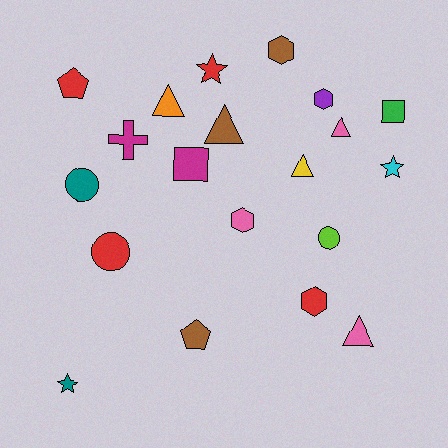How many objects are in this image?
There are 20 objects.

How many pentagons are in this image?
There are 2 pentagons.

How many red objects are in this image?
There are 4 red objects.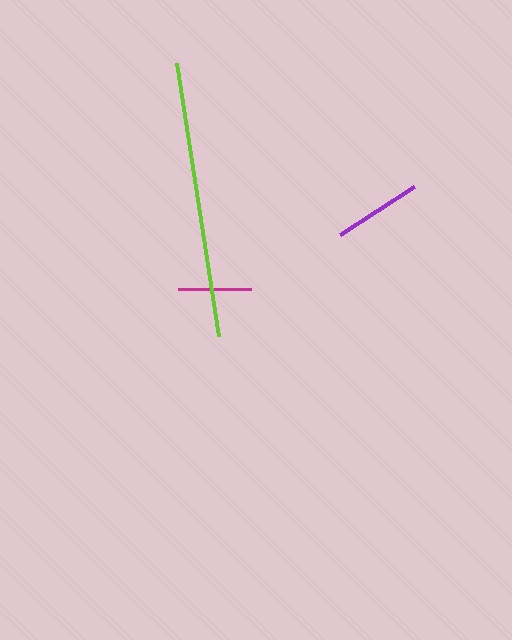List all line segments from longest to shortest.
From longest to shortest: lime, purple, magenta.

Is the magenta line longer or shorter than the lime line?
The lime line is longer than the magenta line.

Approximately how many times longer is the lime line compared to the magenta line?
The lime line is approximately 3.8 times the length of the magenta line.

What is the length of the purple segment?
The purple segment is approximately 89 pixels long.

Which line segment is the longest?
The lime line is the longest at approximately 276 pixels.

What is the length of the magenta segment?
The magenta segment is approximately 73 pixels long.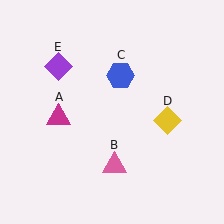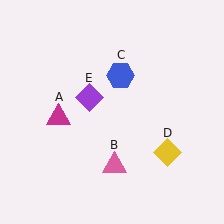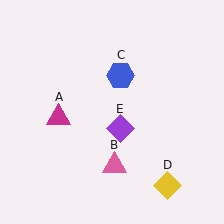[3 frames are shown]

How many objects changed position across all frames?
2 objects changed position: yellow diamond (object D), purple diamond (object E).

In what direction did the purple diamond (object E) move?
The purple diamond (object E) moved down and to the right.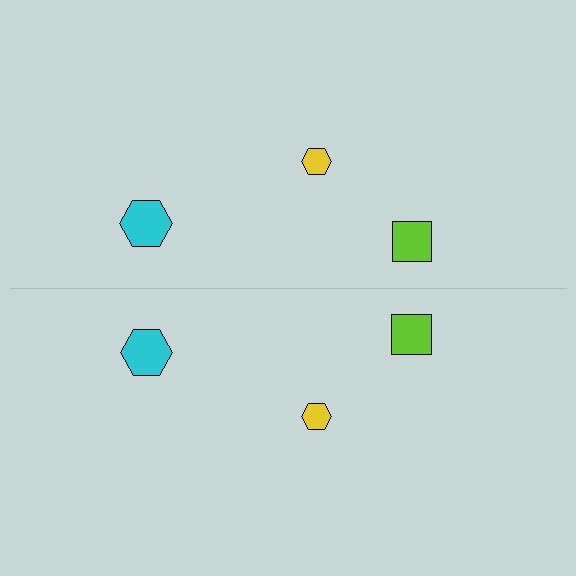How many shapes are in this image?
There are 6 shapes in this image.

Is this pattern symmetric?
Yes, this pattern has bilateral (reflection) symmetry.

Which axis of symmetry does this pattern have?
The pattern has a horizontal axis of symmetry running through the center of the image.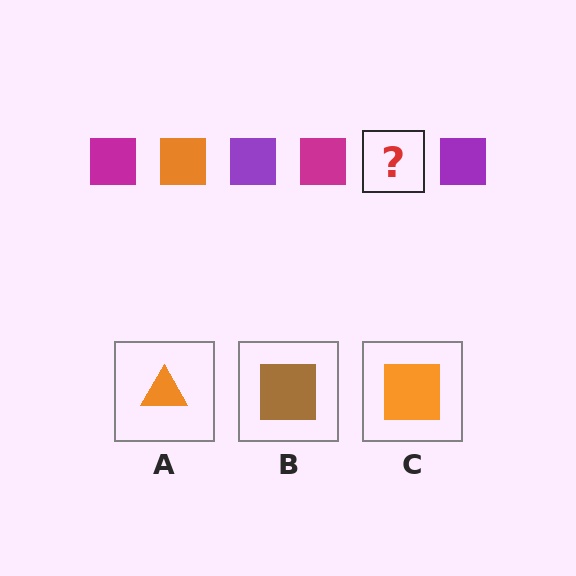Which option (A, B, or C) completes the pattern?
C.